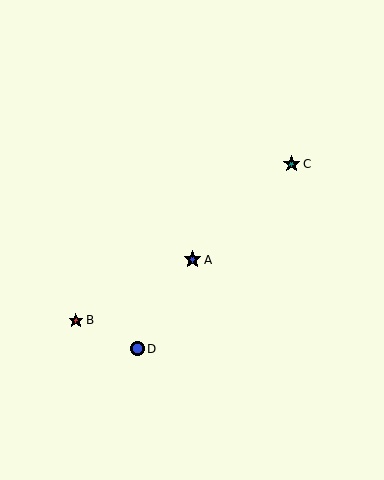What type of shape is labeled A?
Shape A is a blue star.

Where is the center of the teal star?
The center of the teal star is at (292, 164).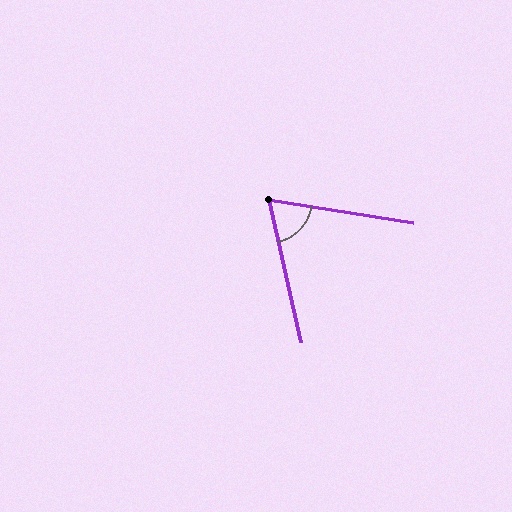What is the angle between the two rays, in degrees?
Approximately 68 degrees.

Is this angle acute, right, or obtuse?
It is acute.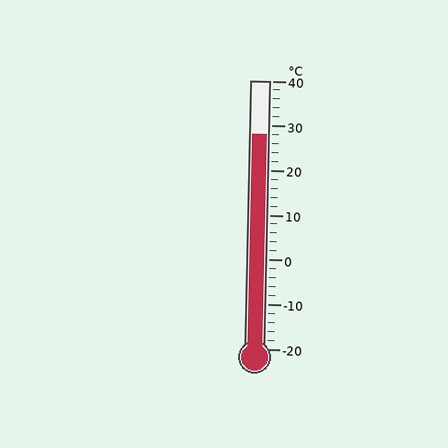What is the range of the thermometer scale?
The thermometer scale ranges from -20°C to 40°C.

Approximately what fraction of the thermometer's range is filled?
The thermometer is filled to approximately 80% of its range.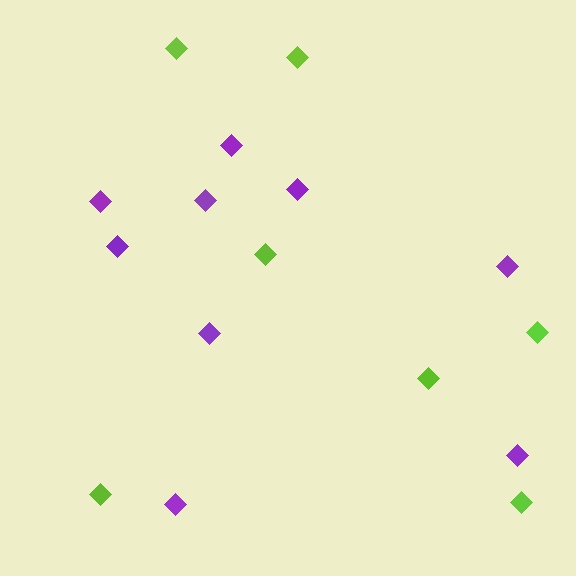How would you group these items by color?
There are 2 groups: one group of lime diamonds (7) and one group of purple diamonds (9).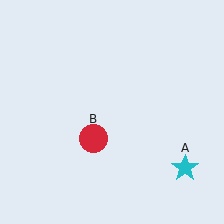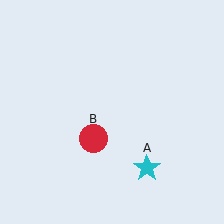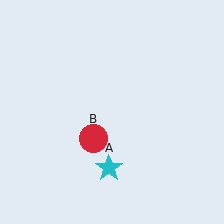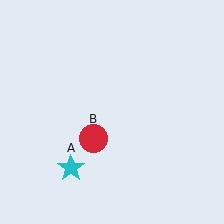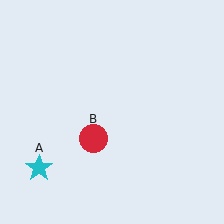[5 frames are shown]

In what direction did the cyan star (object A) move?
The cyan star (object A) moved left.